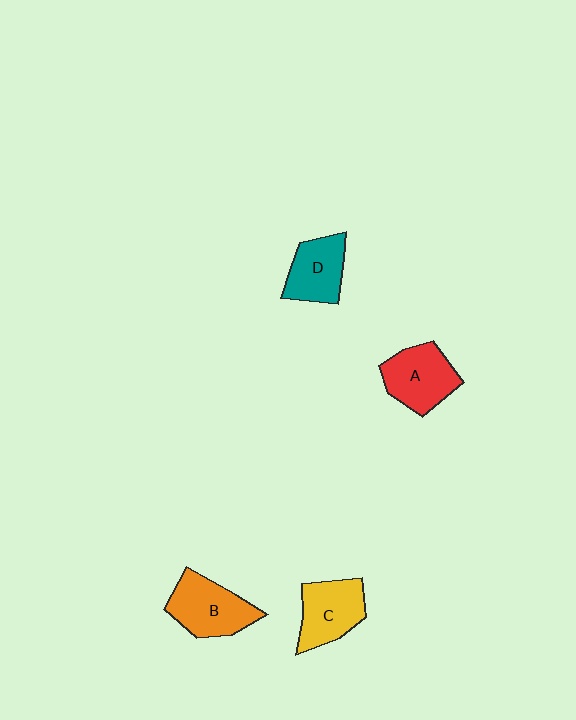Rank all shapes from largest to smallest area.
From largest to smallest: B (orange), A (red), C (yellow), D (teal).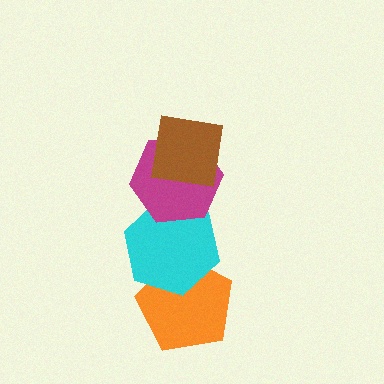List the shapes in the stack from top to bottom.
From top to bottom: the brown square, the magenta hexagon, the cyan hexagon, the orange pentagon.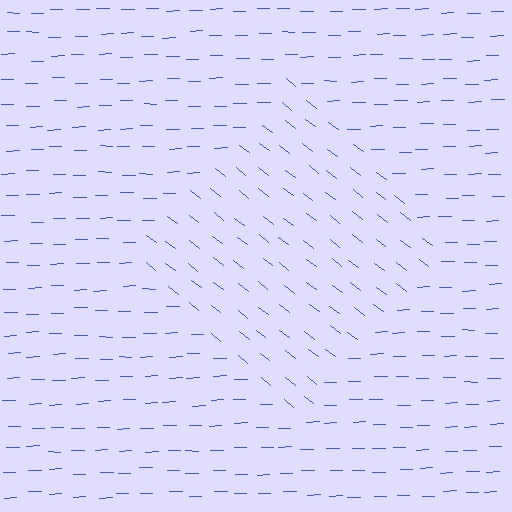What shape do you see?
I see a diamond.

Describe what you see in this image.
The image is filled with small blue line segments. A diamond region in the image has lines oriented differently from the surrounding lines, creating a visible texture boundary.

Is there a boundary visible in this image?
Yes, there is a texture boundary formed by a change in line orientation.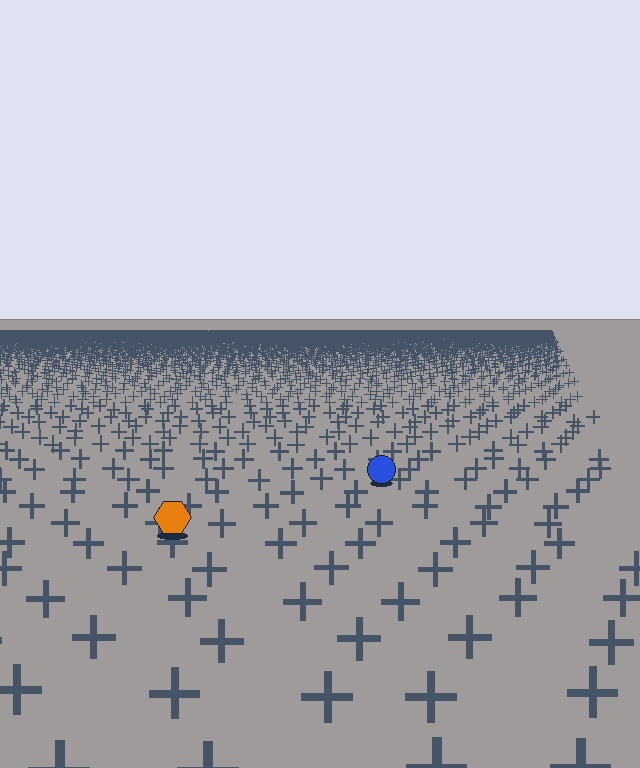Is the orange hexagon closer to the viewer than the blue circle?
Yes. The orange hexagon is closer — you can tell from the texture gradient: the ground texture is coarser near it.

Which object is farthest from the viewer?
The blue circle is farthest from the viewer. It appears smaller and the ground texture around it is denser.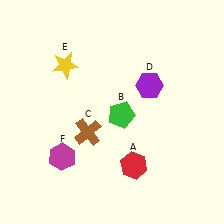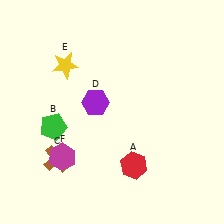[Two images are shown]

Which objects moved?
The objects that moved are: the green pentagon (B), the brown cross (C), the purple hexagon (D).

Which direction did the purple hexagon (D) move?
The purple hexagon (D) moved left.